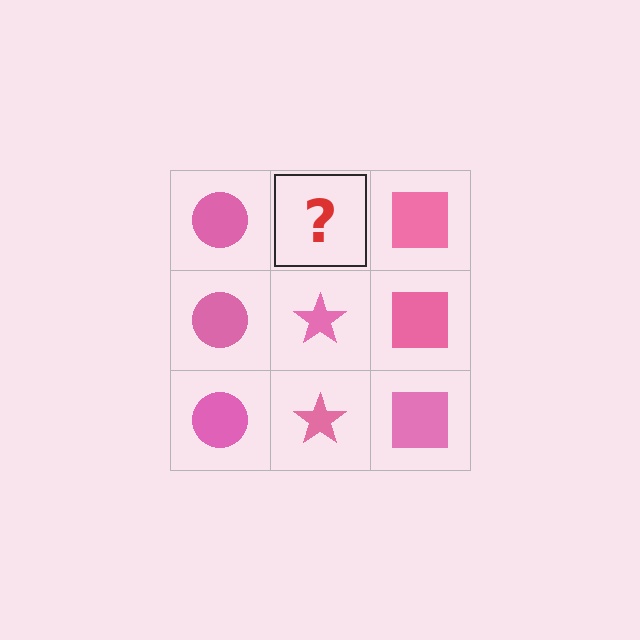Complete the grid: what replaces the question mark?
The question mark should be replaced with a pink star.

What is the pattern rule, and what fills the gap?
The rule is that each column has a consistent shape. The gap should be filled with a pink star.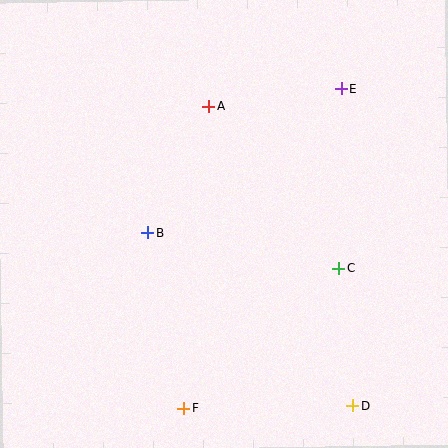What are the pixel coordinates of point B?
Point B is at (148, 233).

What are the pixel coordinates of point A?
Point A is at (209, 106).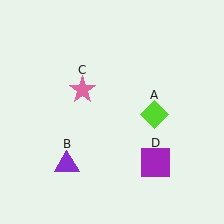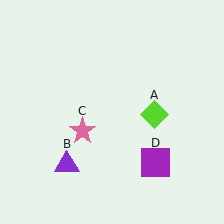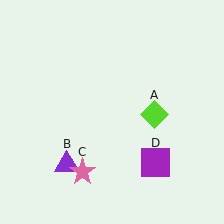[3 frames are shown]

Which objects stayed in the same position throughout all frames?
Lime diamond (object A) and purple triangle (object B) and purple square (object D) remained stationary.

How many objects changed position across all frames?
1 object changed position: pink star (object C).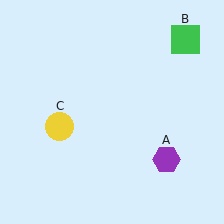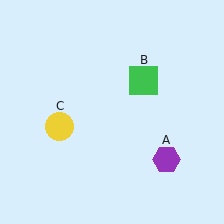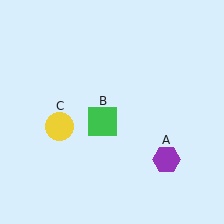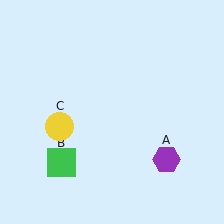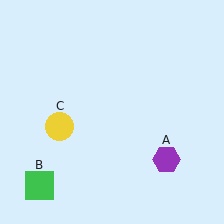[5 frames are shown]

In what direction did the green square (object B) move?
The green square (object B) moved down and to the left.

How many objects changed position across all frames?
1 object changed position: green square (object B).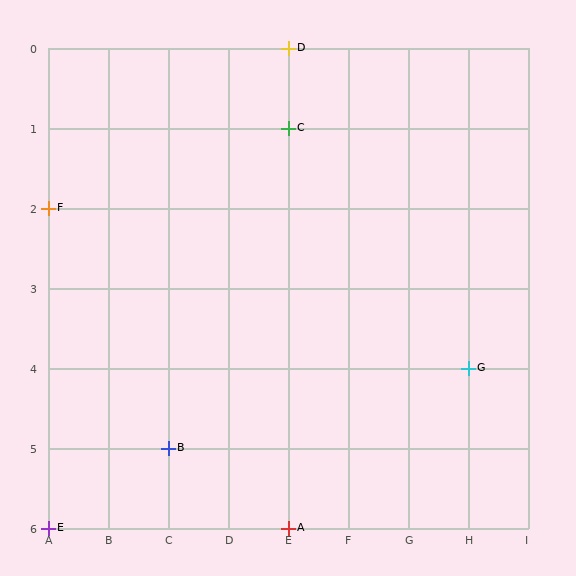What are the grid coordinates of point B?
Point B is at grid coordinates (C, 5).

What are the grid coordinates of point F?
Point F is at grid coordinates (A, 2).